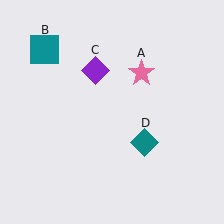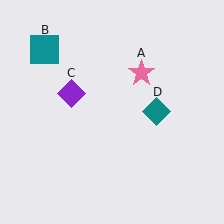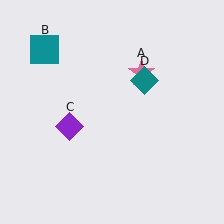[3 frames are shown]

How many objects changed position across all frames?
2 objects changed position: purple diamond (object C), teal diamond (object D).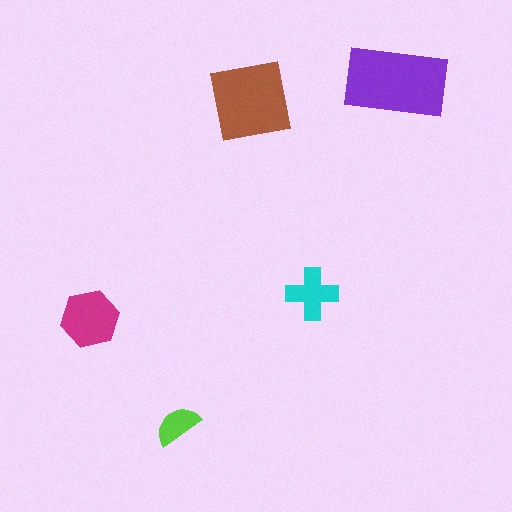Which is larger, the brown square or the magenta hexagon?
The brown square.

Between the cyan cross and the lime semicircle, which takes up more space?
The cyan cross.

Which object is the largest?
The purple rectangle.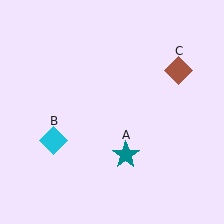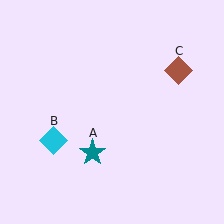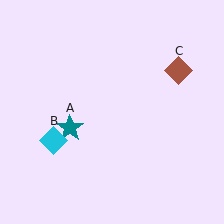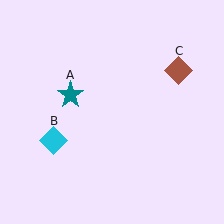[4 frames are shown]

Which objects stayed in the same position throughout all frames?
Cyan diamond (object B) and brown diamond (object C) remained stationary.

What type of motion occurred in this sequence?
The teal star (object A) rotated clockwise around the center of the scene.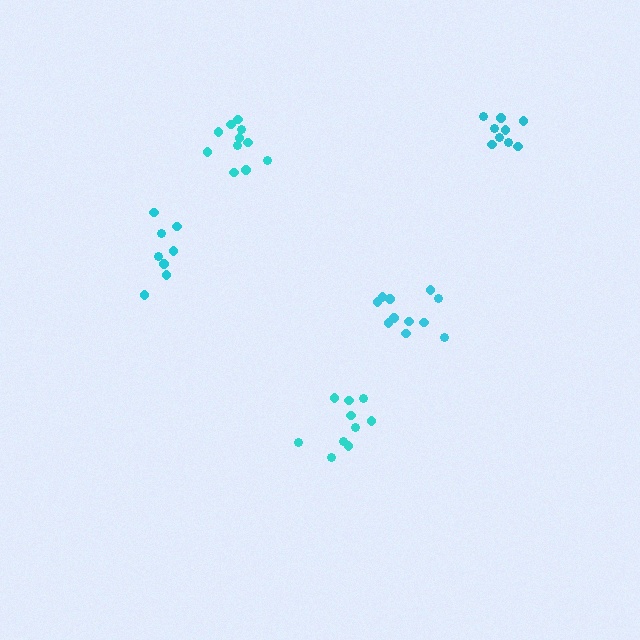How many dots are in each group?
Group 1: 10 dots, Group 2: 8 dots, Group 3: 9 dots, Group 4: 11 dots, Group 5: 11 dots (49 total).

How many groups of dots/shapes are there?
There are 5 groups.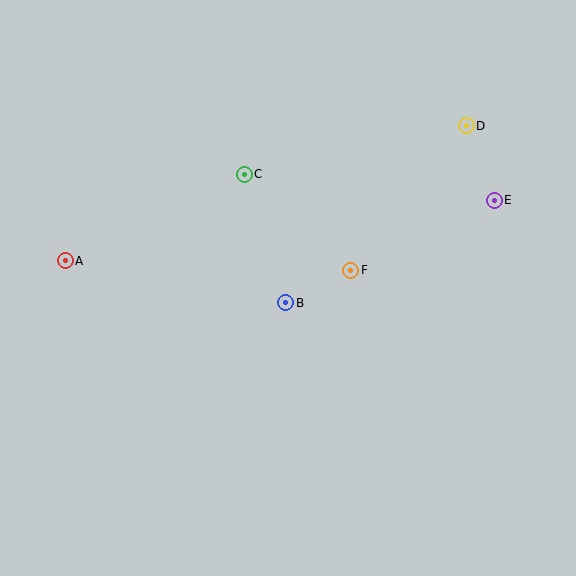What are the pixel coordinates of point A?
Point A is at (65, 261).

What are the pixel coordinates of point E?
Point E is at (494, 200).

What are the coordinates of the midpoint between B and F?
The midpoint between B and F is at (318, 286).